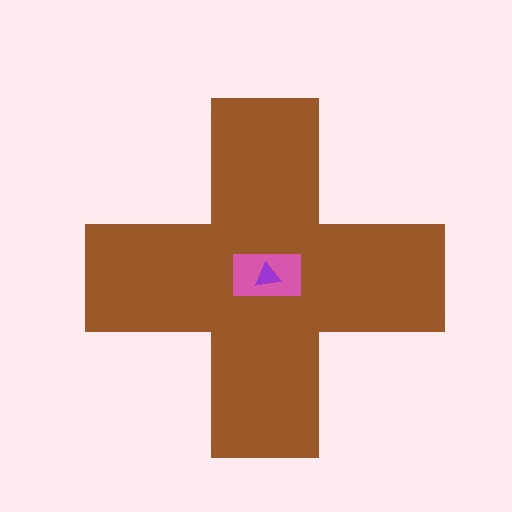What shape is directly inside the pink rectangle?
The purple triangle.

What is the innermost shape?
The purple triangle.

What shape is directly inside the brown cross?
The pink rectangle.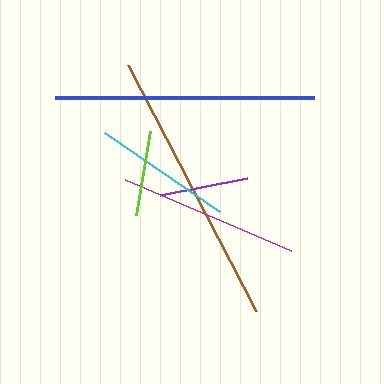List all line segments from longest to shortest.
From longest to shortest: brown, blue, magenta, cyan, purple, lime.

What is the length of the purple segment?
The purple segment is approximately 89 pixels long.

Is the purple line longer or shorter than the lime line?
The purple line is longer than the lime line.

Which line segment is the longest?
The brown line is the longest at approximately 277 pixels.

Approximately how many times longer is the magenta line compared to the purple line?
The magenta line is approximately 2.0 times the length of the purple line.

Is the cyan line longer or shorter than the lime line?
The cyan line is longer than the lime line.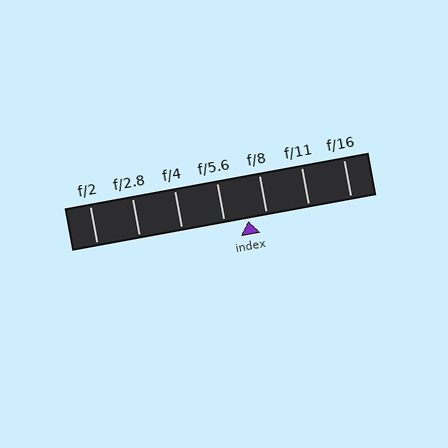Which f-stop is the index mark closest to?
The index mark is closest to f/8.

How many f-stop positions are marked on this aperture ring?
There are 7 f-stop positions marked.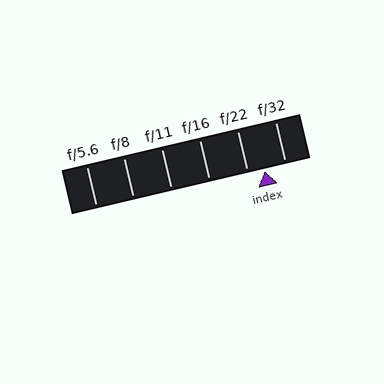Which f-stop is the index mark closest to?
The index mark is closest to f/22.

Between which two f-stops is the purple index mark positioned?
The index mark is between f/22 and f/32.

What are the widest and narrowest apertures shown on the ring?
The widest aperture shown is f/5.6 and the narrowest is f/32.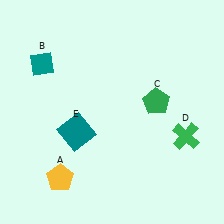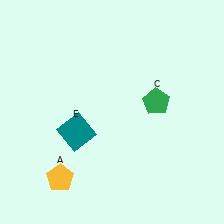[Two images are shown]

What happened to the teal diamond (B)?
The teal diamond (B) was removed in Image 2. It was in the top-left area of Image 1.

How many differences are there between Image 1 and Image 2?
There are 2 differences between the two images.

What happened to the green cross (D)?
The green cross (D) was removed in Image 2. It was in the bottom-right area of Image 1.